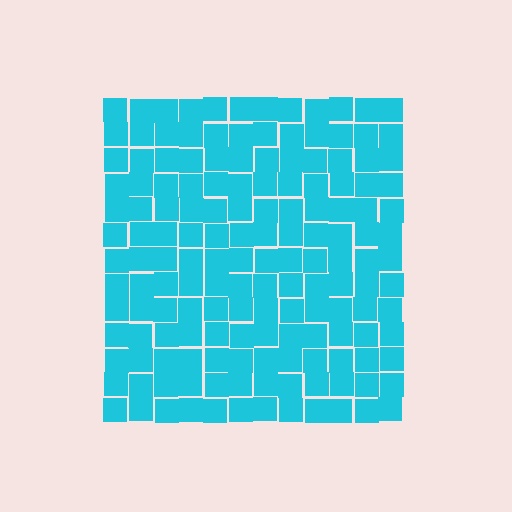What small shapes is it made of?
It is made of small squares.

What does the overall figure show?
The overall figure shows a square.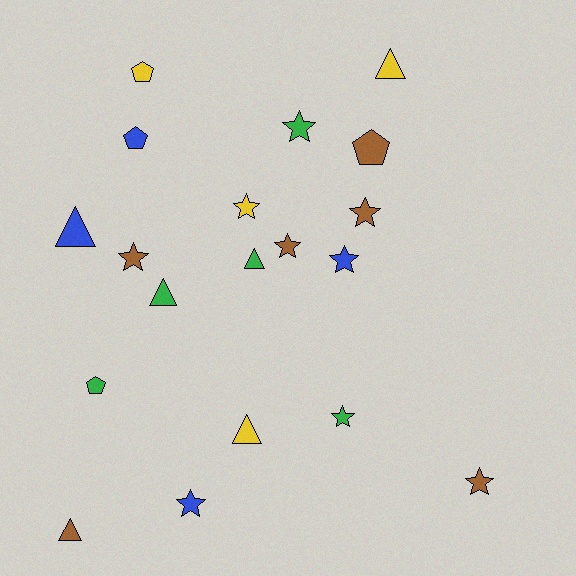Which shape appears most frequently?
Star, with 9 objects.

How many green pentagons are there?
There is 1 green pentagon.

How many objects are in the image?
There are 19 objects.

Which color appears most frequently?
Brown, with 6 objects.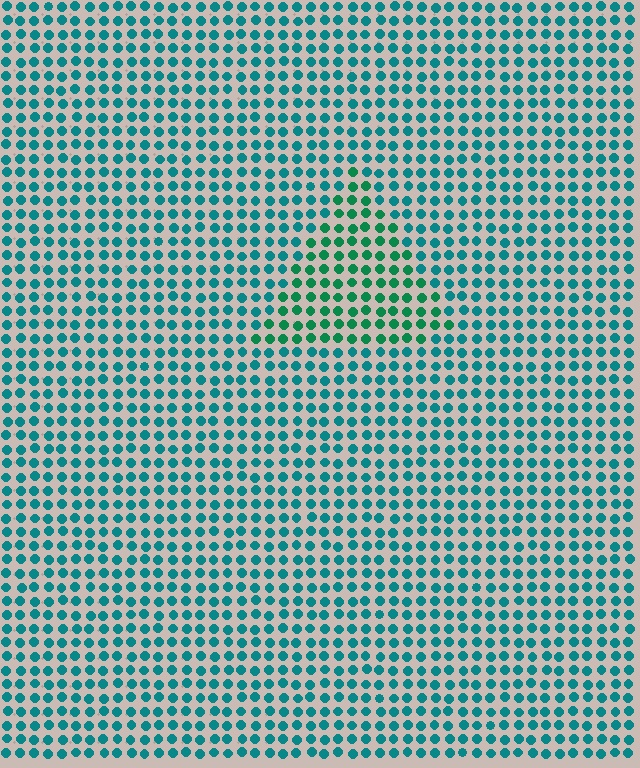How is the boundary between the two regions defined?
The boundary is defined purely by a slight shift in hue (about 30 degrees). Spacing, size, and orientation are identical on both sides.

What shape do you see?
I see a triangle.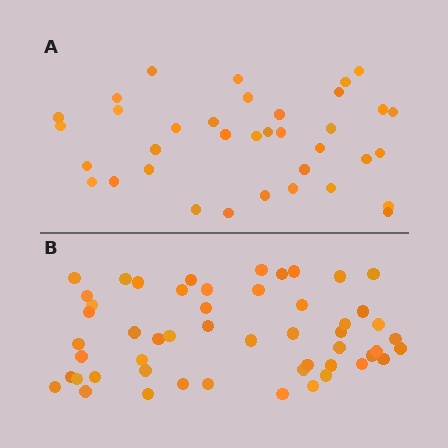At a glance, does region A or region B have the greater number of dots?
Region B (the bottom region) has more dots.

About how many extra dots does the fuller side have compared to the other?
Region B has approximately 15 more dots than region A.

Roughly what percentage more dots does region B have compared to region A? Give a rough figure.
About 45% more.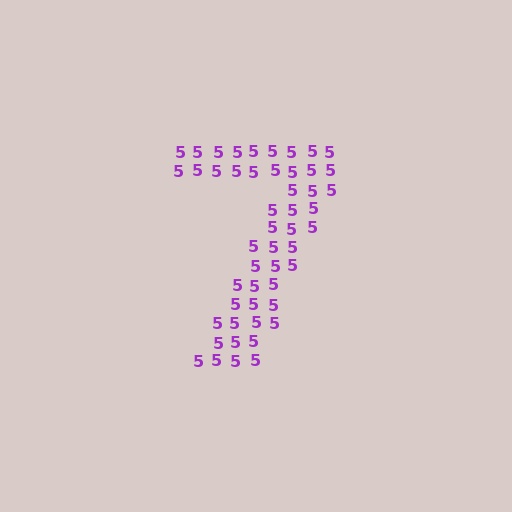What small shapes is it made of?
It is made of small digit 5's.